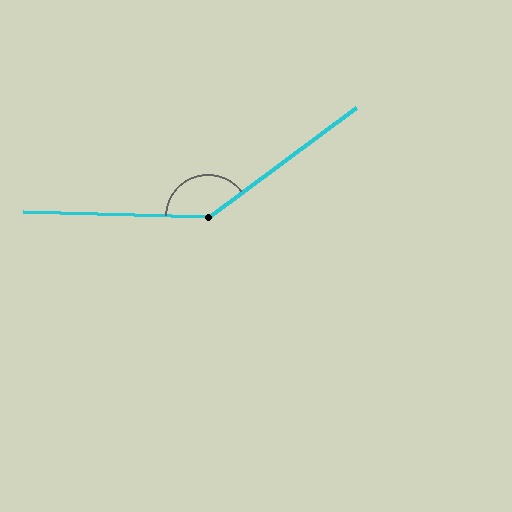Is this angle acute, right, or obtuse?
It is obtuse.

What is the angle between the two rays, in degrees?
Approximately 142 degrees.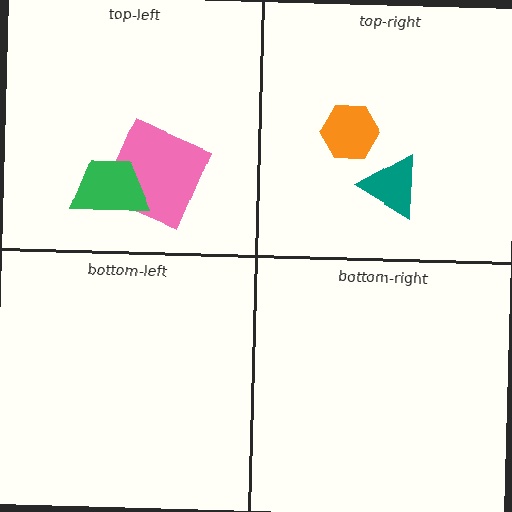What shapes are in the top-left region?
The pink square, the green trapezoid.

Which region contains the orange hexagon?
The top-right region.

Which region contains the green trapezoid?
The top-left region.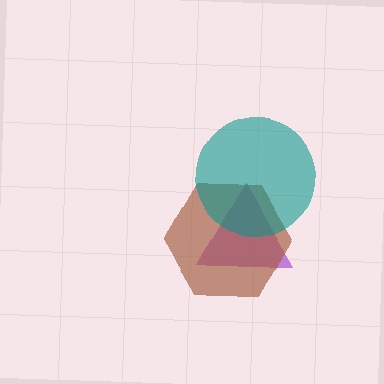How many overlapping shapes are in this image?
There are 3 overlapping shapes in the image.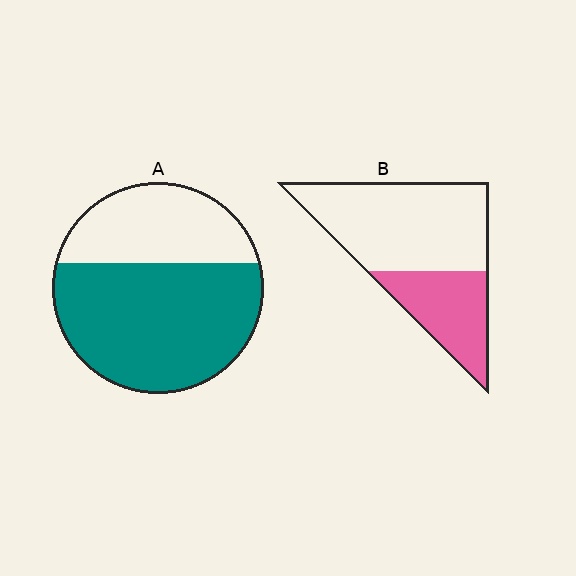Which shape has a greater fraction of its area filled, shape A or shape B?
Shape A.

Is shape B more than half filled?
No.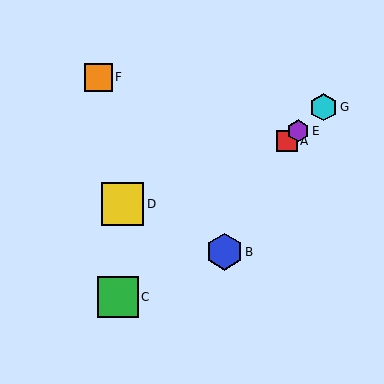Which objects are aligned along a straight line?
Objects A, C, E, G are aligned along a straight line.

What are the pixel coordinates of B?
Object B is at (224, 252).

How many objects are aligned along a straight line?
4 objects (A, C, E, G) are aligned along a straight line.